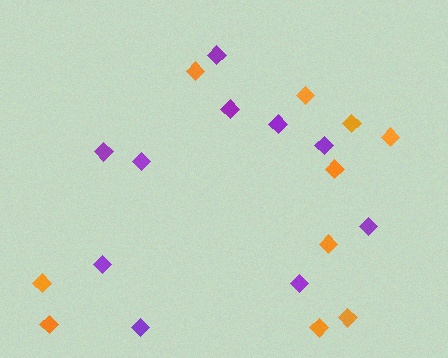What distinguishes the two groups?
There are 2 groups: one group of orange diamonds (10) and one group of purple diamonds (10).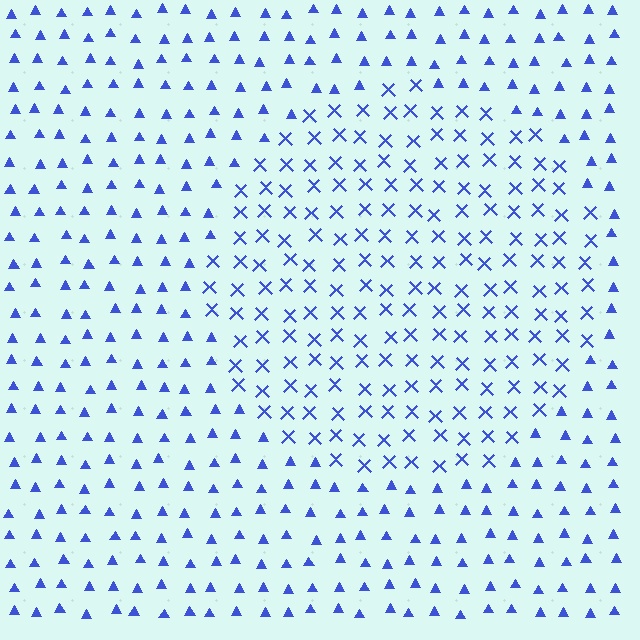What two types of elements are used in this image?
The image uses X marks inside the circle region and triangles outside it.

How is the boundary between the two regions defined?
The boundary is defined by a change in element shape: X marks inside vs. triangles outside. All elements share the same color and spacing.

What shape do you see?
I see a circle.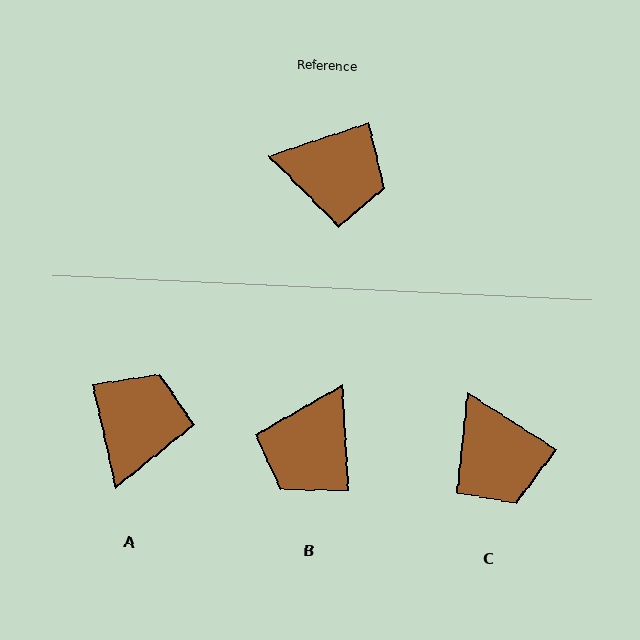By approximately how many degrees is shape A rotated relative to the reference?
Approximately 84 degrees counter-clockwise.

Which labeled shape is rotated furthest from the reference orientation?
B, about 105 degrees away.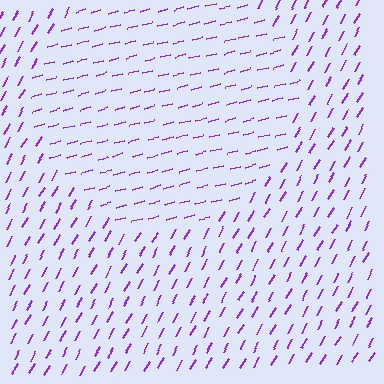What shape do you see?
I see a circle.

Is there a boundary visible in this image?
Yes, there is a texture boundary formed by a change in line orientation.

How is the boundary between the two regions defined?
The boundary is defined purely by a change in line orientation (approximately 45 degrees difference). All lines are the same color and thickness.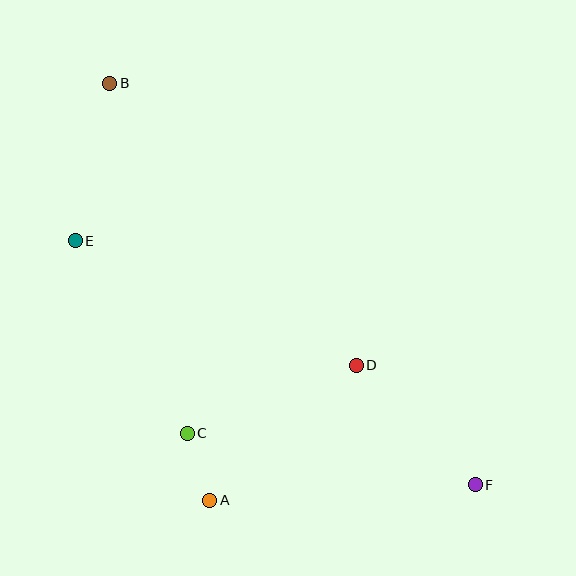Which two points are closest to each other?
Points A and C are closest to each other.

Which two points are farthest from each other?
Points B and F are farthest from each other.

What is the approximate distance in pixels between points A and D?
The distance between A and D is approximately 199 pixels.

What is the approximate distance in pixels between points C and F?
The distance between C and F is approximately 292 pixels.